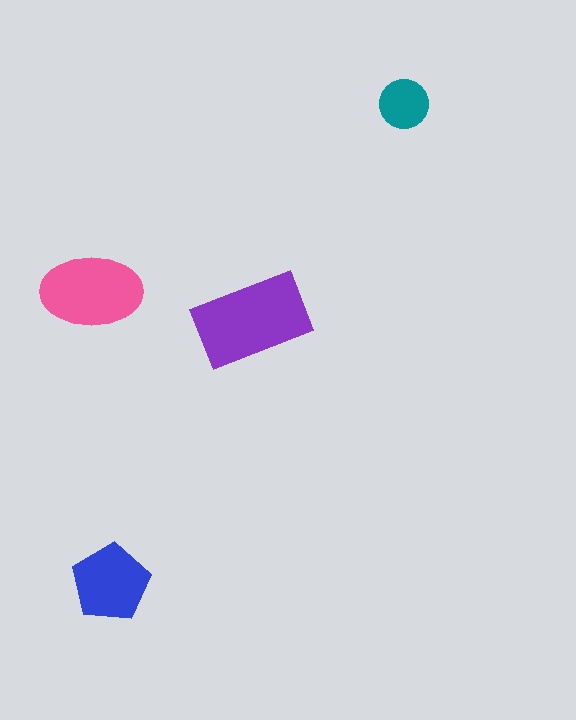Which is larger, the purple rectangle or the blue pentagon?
The purple rectangle.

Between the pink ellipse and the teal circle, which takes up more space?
The pink ellipse.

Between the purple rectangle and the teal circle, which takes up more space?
The purple rectangle.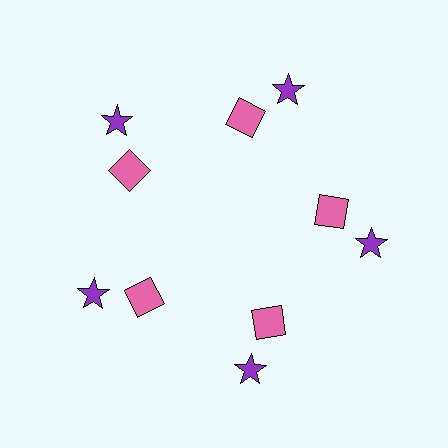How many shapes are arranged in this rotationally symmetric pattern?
There are 10 shapes, arranged in 5 groups of 2.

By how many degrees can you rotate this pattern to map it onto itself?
The pattern maps onto itself every 72 degrees of rotation.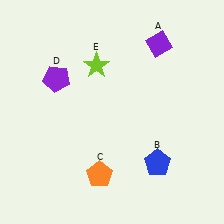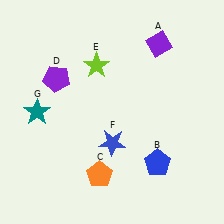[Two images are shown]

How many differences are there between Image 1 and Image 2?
There are 2 differences between the two images.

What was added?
A blue star (F), a teal star (G) were added in Image 2.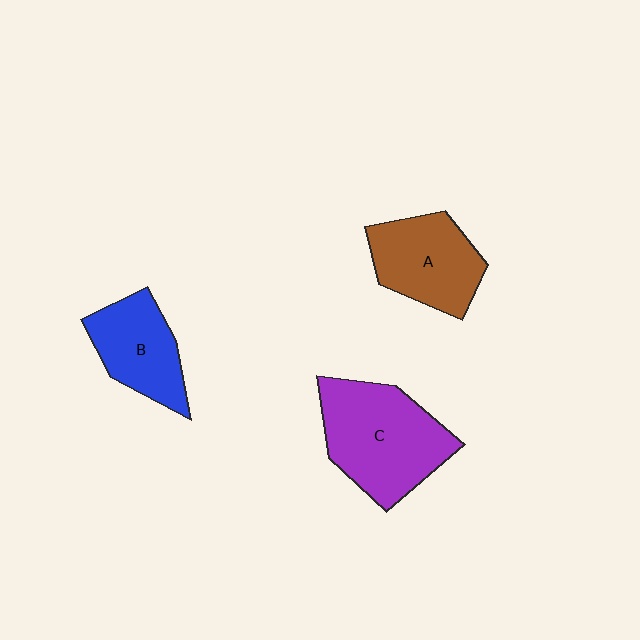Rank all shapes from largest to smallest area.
From largest to smallest: C (purple), A (brown), B (blue).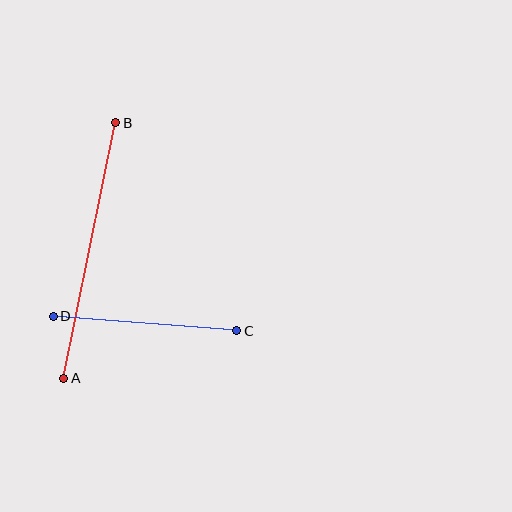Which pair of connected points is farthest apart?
Points A and B are farthest apart.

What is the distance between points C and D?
The distance is approximately 184 pixels.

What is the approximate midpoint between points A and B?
The midpoint is at approximately (90, 251) pixels.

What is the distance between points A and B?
The distance is approximately 261 pixels.